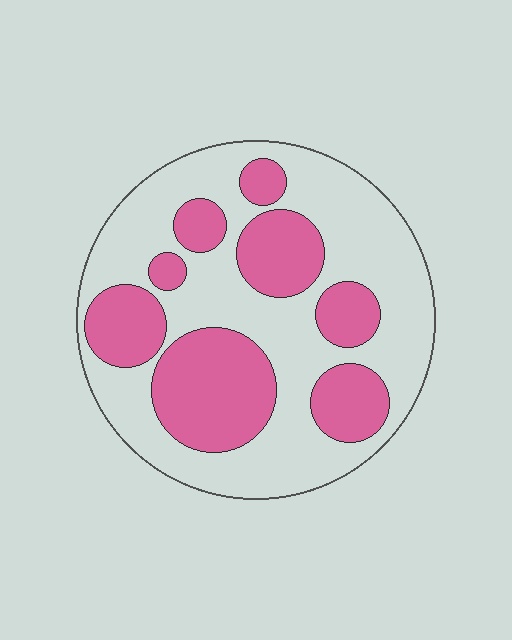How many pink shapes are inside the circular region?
8.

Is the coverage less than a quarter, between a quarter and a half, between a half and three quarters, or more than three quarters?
Between a quarter and a half.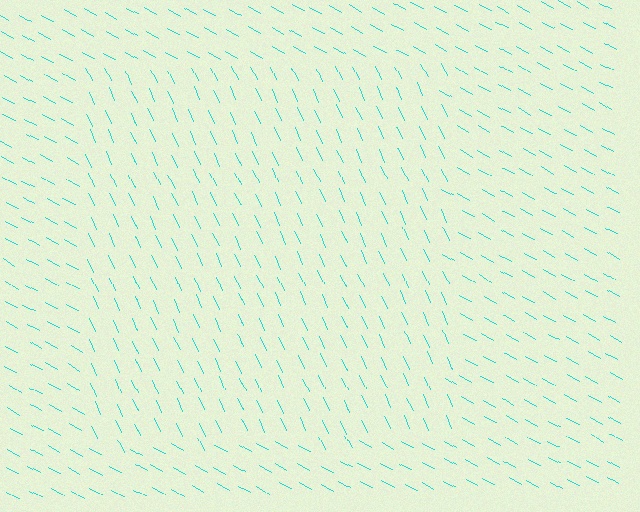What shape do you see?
I see a rectangle.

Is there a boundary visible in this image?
Yes, there is a texture boundary formed by a change in line orientation.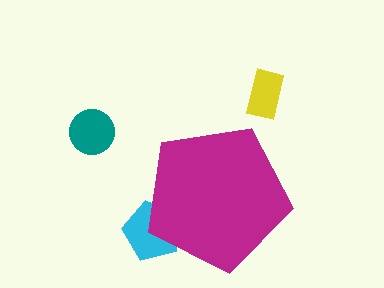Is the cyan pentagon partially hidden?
Yes, the cyan pentagon is partially hidden behind the magenta pentagon.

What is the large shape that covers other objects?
A magenta pentagon.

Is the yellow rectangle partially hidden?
No, the yellow rectangle is fully visible.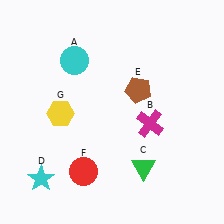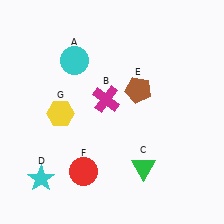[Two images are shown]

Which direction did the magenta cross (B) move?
The magenta cross (B) moved left.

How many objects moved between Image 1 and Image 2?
1 object moved between the two images.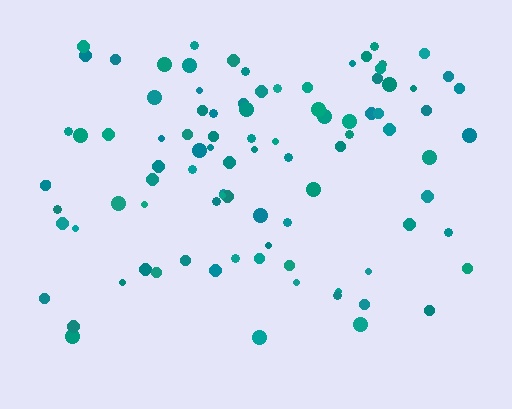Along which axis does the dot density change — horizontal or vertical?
Vertical.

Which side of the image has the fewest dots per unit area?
The bottom.